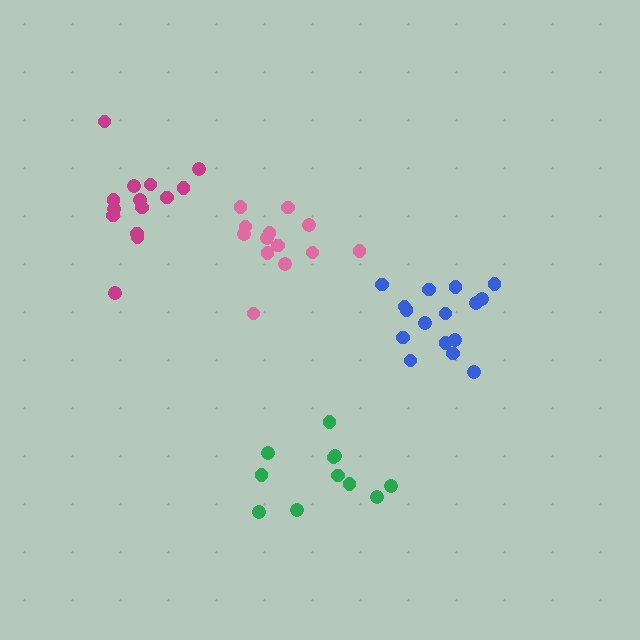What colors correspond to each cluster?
The clusters are colored: pink, blue, green, magenta.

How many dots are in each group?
Group 1: 13 dots, Group 2: 16 dots, Group 3: 11 dots, Group 4: 14 dots (54 total).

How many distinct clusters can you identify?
There are 4 distinct clusters.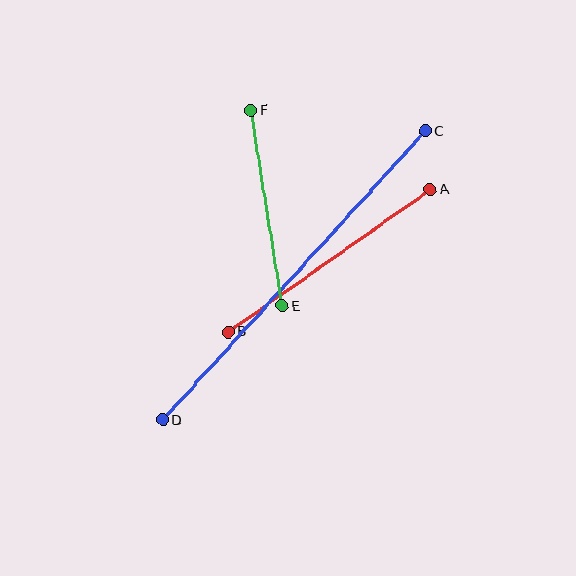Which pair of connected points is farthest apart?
Points C and D are farthest apart.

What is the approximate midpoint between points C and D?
The midpoint is at approximately (294, 276) pixels.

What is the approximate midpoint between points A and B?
The midpoint is at approximately (329, 261) pixels.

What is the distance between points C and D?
The distance is approximately 390 pixels.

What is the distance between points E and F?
The distance is approximately 198 pixels.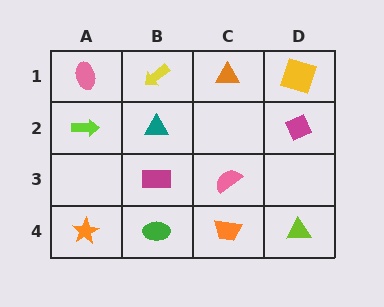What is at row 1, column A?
A pink ellipse.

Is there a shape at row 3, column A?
No, that cell is empty.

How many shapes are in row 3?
2 shapes.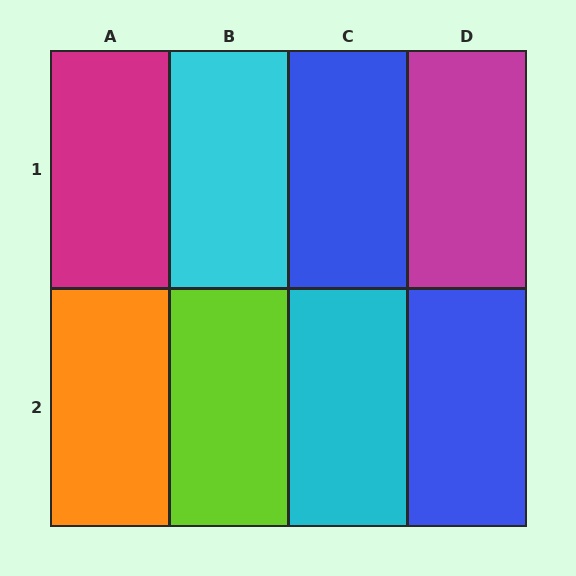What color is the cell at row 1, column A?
Magenta.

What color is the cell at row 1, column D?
Magenta.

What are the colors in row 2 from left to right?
Orange, lime, cyan, blue.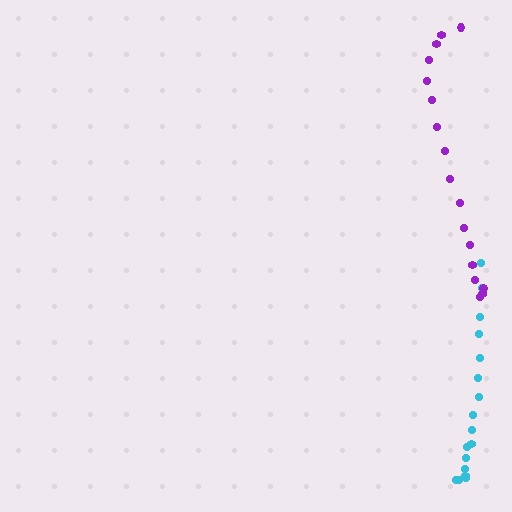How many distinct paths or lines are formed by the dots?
There are 2 distinct paths.